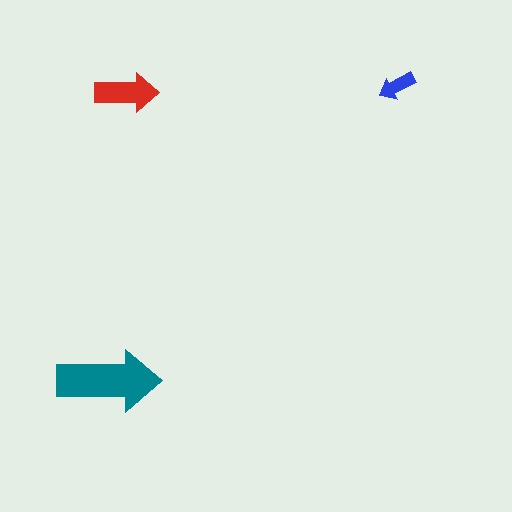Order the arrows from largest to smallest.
the teal one, the red one, the blue one.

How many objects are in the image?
There are 3 objects in the image.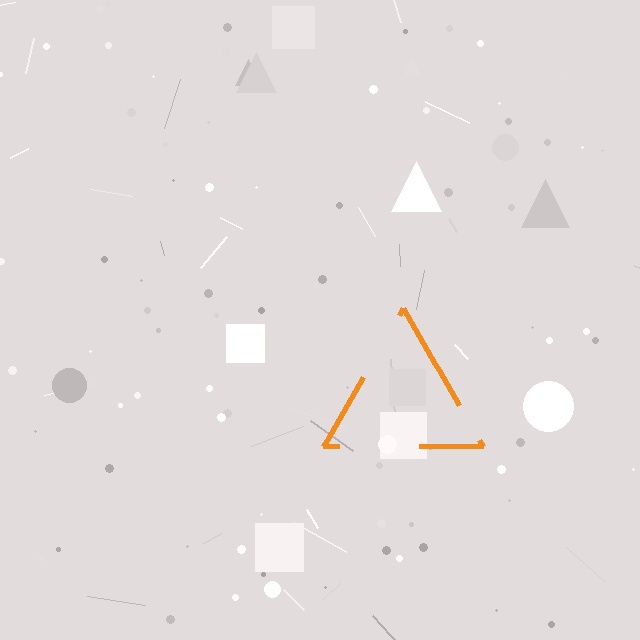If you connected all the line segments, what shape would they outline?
They would outline a triangle.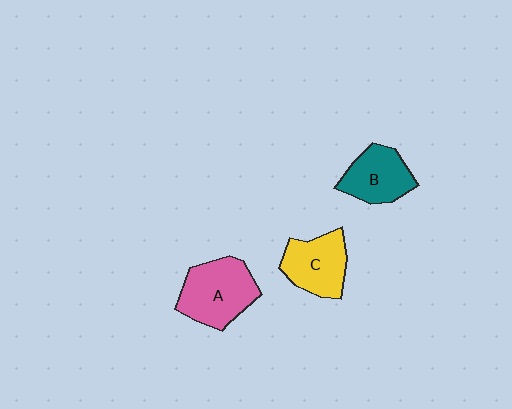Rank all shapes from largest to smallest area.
From largest to smallest: A (pink), C (yellow), B (teal).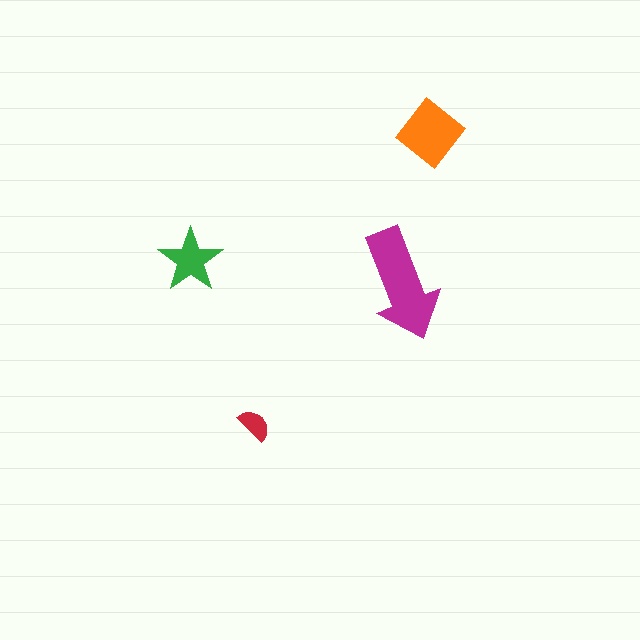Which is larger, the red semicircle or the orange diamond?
The orange diamond.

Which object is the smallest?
The red semicircle.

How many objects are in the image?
There are 4 objects in the image.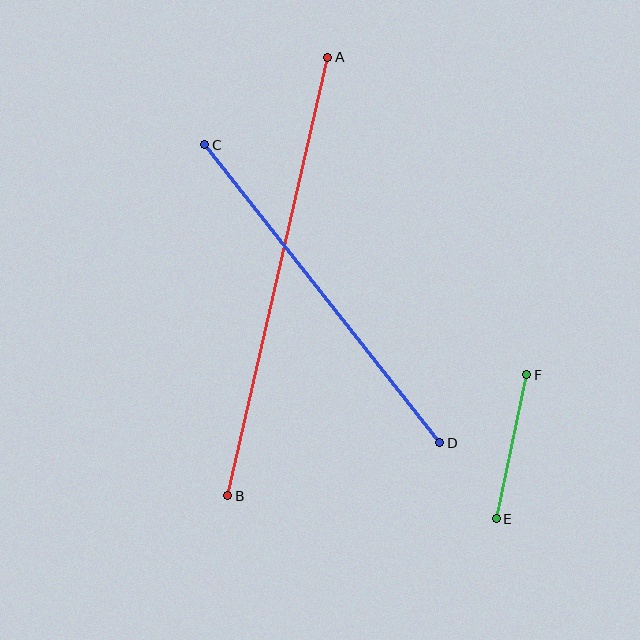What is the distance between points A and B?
The distance is approximately 450 pixels.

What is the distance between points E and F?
The distance is approximately 147 pixels.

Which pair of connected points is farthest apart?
Points A and B are farthest apart.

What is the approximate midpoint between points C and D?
The midpoint is at approximately (322, 294) pixels.